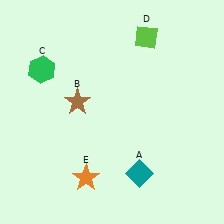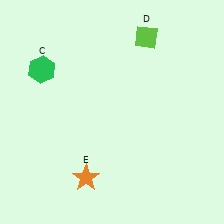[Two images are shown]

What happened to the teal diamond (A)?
The teal diamond (A) was removed in Image 2. It was in the bottom-right area of Image 1.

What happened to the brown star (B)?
The brown star (B) was removed in Image 2. It was in the top-left area of Image 1.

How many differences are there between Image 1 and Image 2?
There are 2 differences between the two images.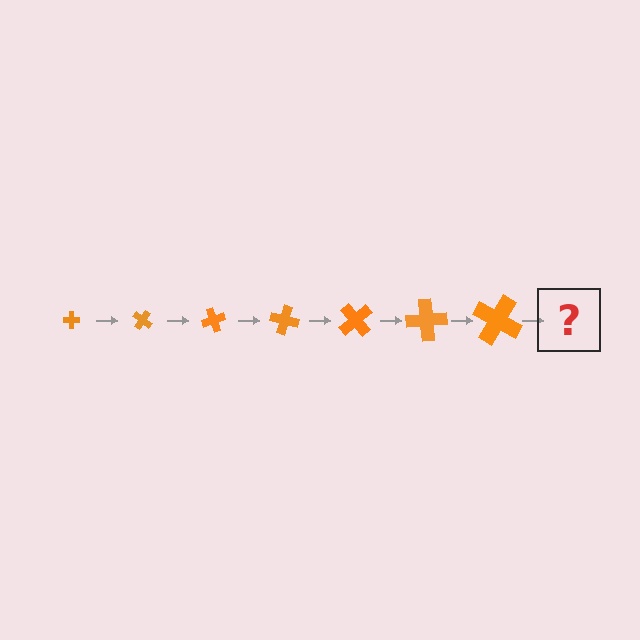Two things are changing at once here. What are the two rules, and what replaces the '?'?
The two rules are that the cross grows larger each step and it rotates 35 degrees each step. The '?' should be a cross, larger than the previous one and rotated 245 degrees from the start.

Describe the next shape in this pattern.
It should be a cross, larger than the previous one and rotated 245 degrees from the start.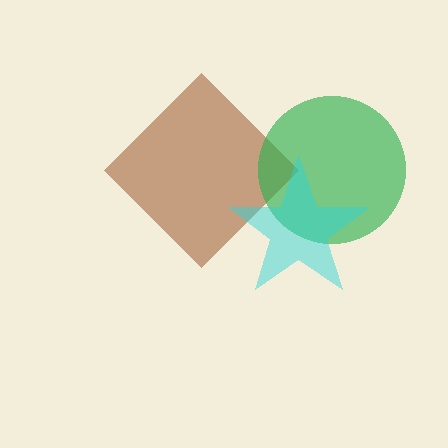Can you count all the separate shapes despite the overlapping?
Yes, there are 3 separate shapes.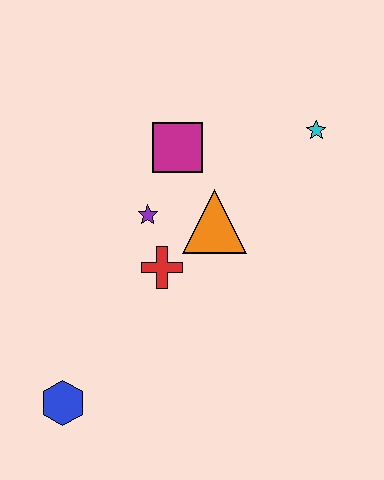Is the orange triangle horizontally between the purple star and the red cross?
No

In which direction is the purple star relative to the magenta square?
The purple star is below the magenta square.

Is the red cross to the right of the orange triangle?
No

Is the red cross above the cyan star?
No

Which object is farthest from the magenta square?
The blue hexagon is farthest from the magenta square.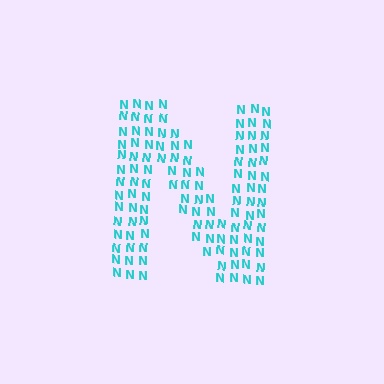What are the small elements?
The small elements are letter N's.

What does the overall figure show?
The overall figure shows the letter N.